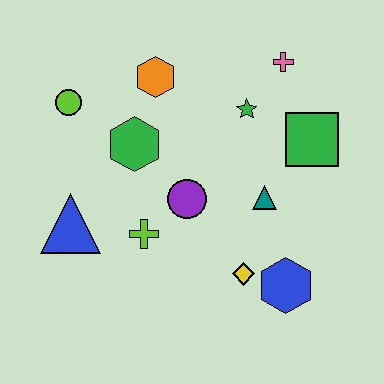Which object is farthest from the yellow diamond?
The lime circle is farthest from the yellow diamond.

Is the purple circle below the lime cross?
No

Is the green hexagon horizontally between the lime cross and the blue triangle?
Yes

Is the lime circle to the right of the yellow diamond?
No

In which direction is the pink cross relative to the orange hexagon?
The pink cross is to the right of the orange hexagon.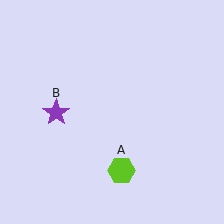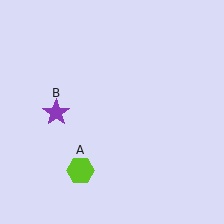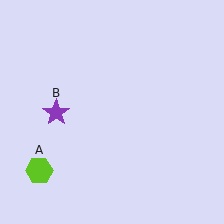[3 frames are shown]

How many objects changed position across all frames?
1 object changed position: lime hexagon (object A).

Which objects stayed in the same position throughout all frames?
Purple star (object B) remained stationary.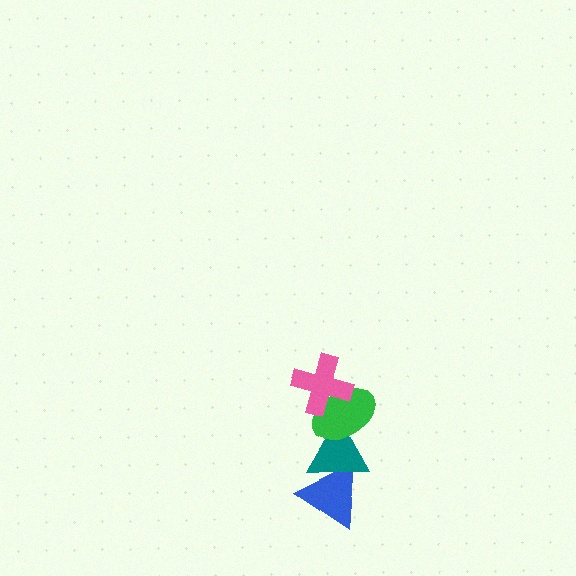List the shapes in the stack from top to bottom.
From top to bottom: the pink cross, the green ellipse, the teal triangle, the blue triangle.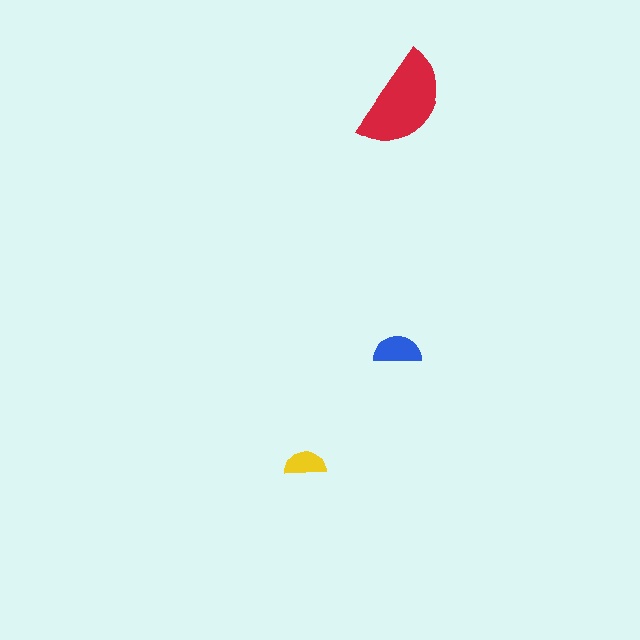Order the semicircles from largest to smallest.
the red one, the blue one, the yellow one.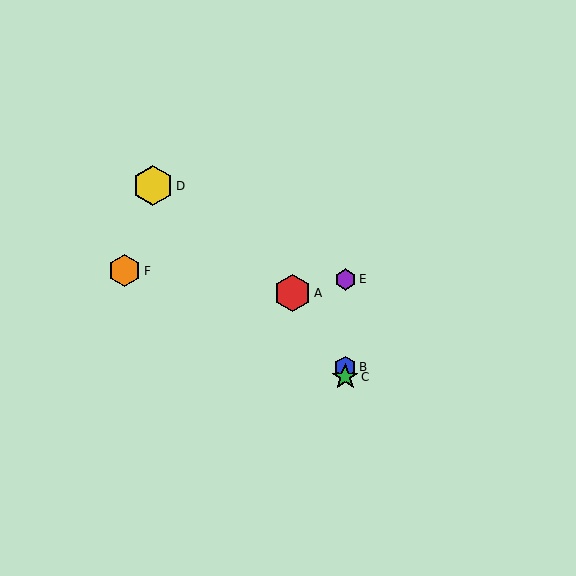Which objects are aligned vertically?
Objects B, C, E are aligned vertically.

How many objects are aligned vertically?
3 objects (B, C, E) are aligned vertically.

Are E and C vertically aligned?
Yes, both are at x≈345.